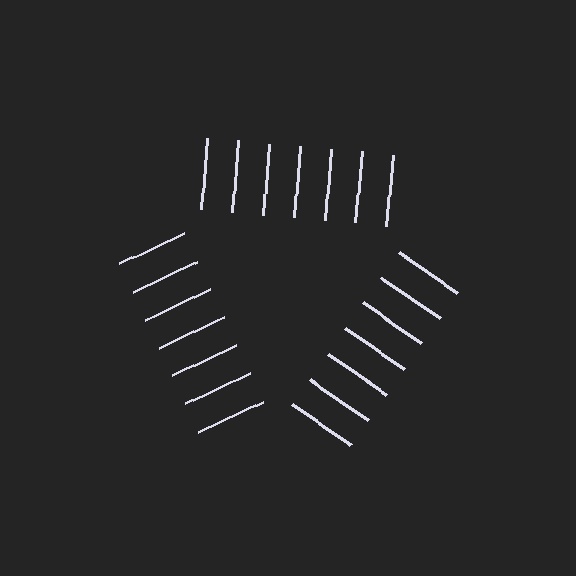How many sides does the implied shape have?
3 sides — the line-ends trace a triangle.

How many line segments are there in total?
21 — 7 along each of the 3 edges.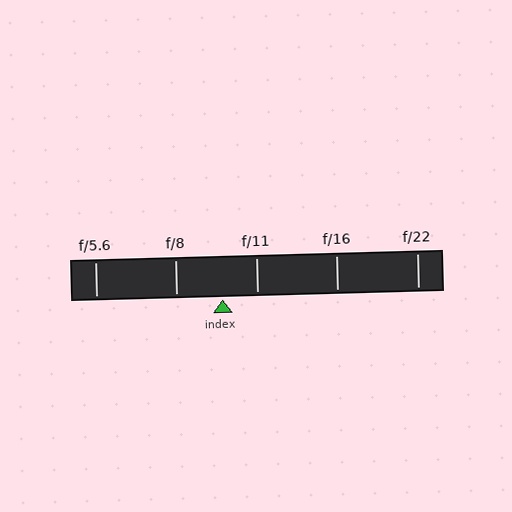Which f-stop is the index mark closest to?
The index mark is closest to f/11.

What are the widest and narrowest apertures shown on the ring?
The widest aperture shown is f/5.6 and the narrowest is f/22.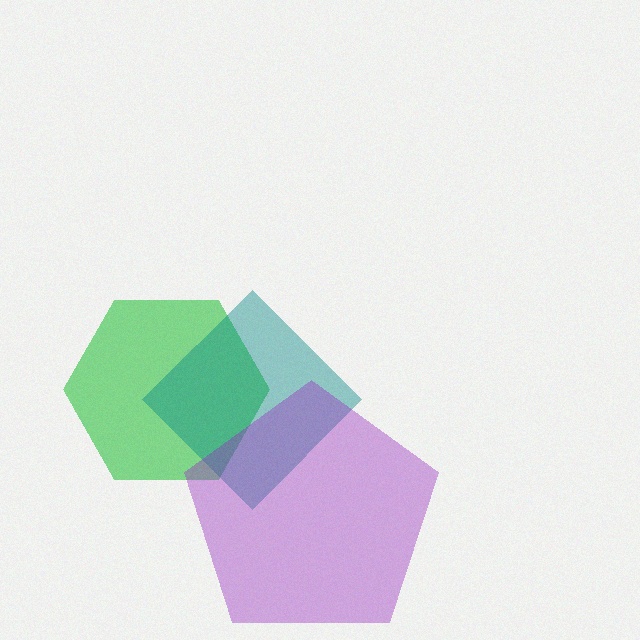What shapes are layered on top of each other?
The layered shapes are: a green hexagon, a teal diamond, a purple pentagon.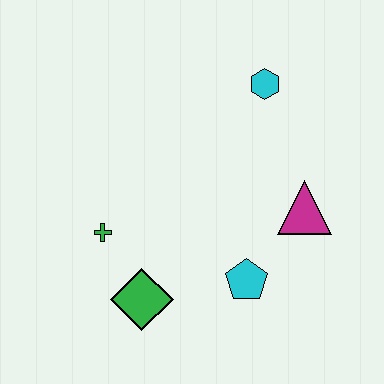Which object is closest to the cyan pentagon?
The magenta triangle is closest to the cyan pentagon.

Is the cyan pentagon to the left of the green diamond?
No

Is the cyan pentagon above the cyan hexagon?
No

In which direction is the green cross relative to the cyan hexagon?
The green cross is to the left of the cyan hexagon.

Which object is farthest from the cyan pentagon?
The cyan hexagon is farthest from the cyan pentagon.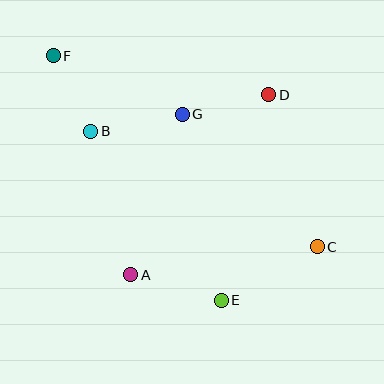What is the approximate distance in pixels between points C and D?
The distance between C and D is approximately 160 pixels.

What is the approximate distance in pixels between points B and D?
The distance between B and D is approximately 182 pixels.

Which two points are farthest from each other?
Points C and F are farthest from each other.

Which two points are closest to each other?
Points B and F are closest to each other.